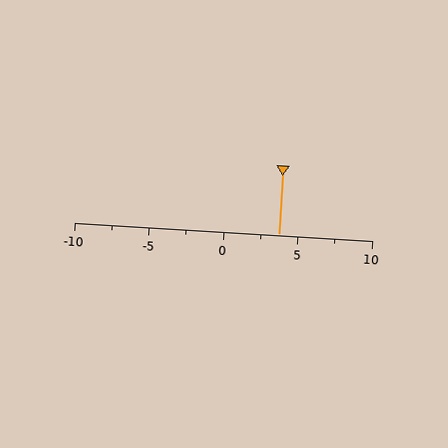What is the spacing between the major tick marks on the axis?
The major ticks are spaced 5 apart.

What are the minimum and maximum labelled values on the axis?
The axis runs from -10 to 10.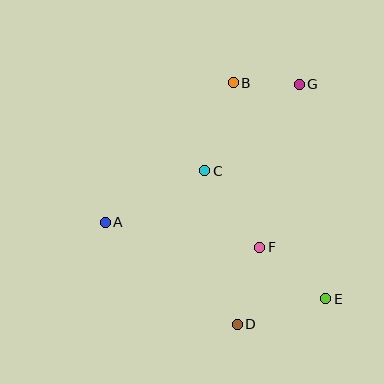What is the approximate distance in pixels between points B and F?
The distance between B and F is approximately 167 pixels.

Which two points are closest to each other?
Points B and G are closest to each other.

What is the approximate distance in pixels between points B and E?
The distance between B and E is approximately 235 pixels.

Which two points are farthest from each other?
Points D and G are farthest from each other.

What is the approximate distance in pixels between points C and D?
The distance between C and D is approximately 157 pixels.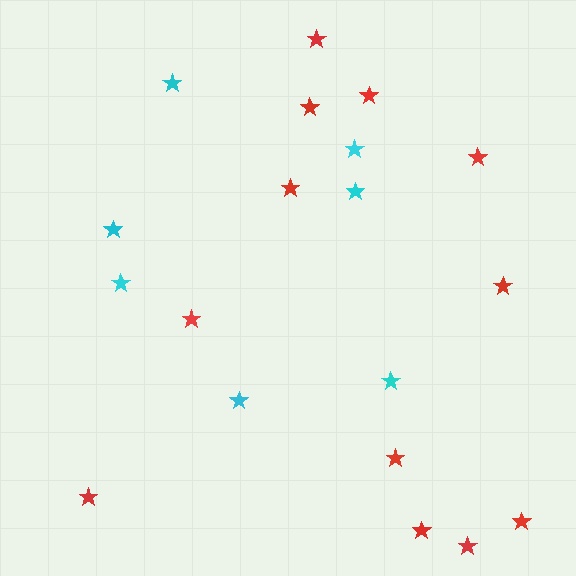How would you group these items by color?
There are 2 groups: one group of cyan stars (7) and one group of red stars (12).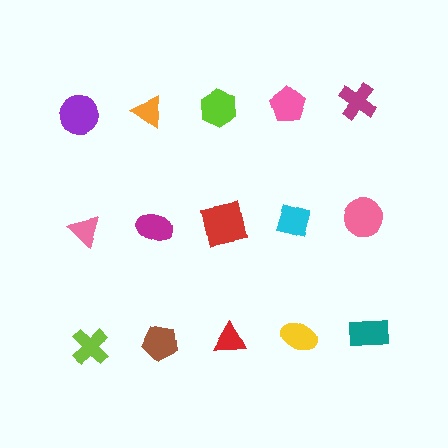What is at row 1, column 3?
A lime hexagon.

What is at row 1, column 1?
A purple circle.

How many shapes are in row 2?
5 shapes.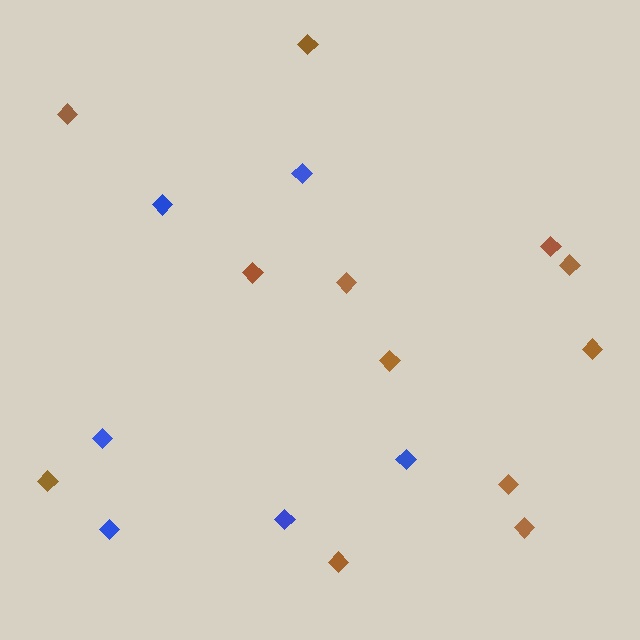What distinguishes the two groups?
There are 2 groups: one group of blue diamonds (6) and one group of brown diamonds (12).